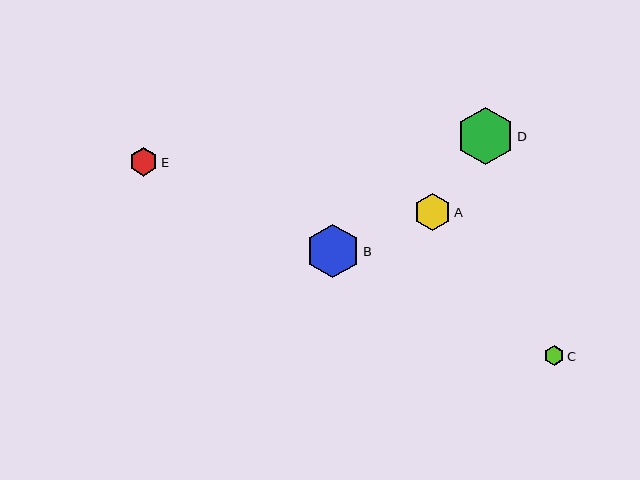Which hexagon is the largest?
Hexagon D is the largest with a size of approximately 57 pixels.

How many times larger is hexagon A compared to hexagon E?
Hexagon A is approximately 1.3 times the size of hexagon E.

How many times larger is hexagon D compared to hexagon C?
Hexagon D is approximately 2.9 times the size of hexagon C.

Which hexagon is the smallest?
Hexagon C is the smallest with a size of approximately 20 pixels.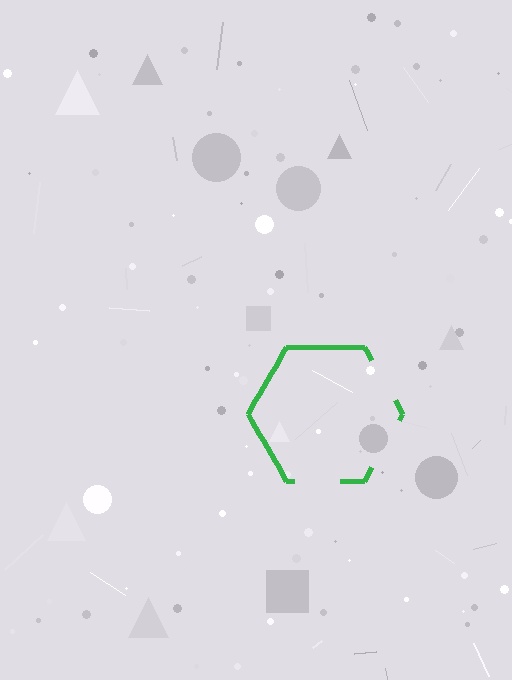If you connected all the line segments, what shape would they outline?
They would outline a hexagon.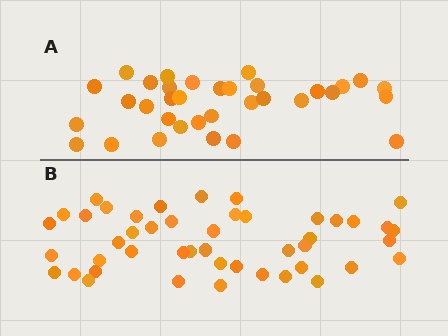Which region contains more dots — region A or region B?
Region B (the bottom region) has more dots.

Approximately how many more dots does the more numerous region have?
Region B has roughly 12 or so more dots than region A.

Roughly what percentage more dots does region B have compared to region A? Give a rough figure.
About 35% more.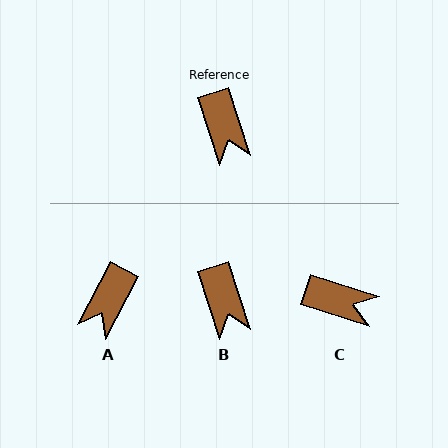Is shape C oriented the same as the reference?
No, it is off by about 55 degrees.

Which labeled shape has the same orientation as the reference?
B.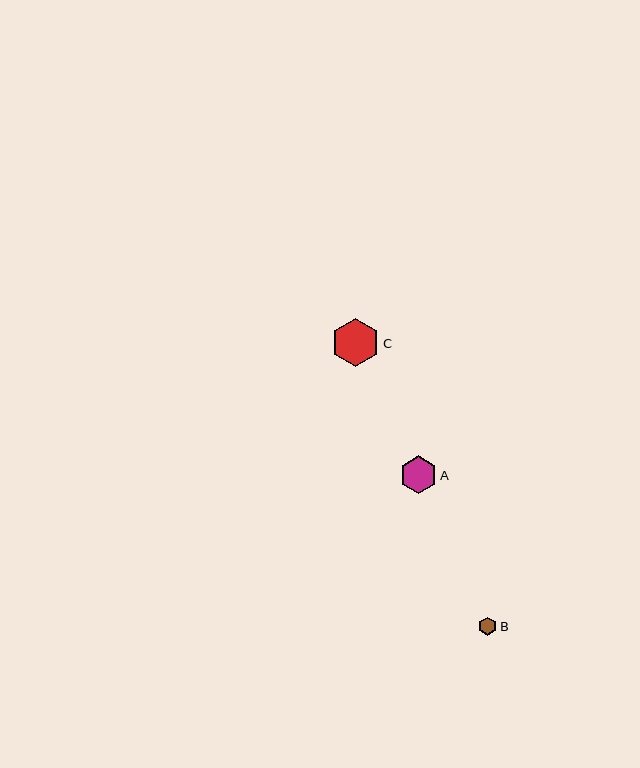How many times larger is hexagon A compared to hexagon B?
Hexagon A is approximately 2.1 times the size of hexagon B.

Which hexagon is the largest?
Hexagon C is the largest with a size of approximately 49 pixels.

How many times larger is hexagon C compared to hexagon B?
Hexagon C is approximately 2.7 times the size of hexagon B.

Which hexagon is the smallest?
Hexagon B is the smallest with a size of approximately 18 pixels.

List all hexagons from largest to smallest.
From largest to smallest: C, A, B.